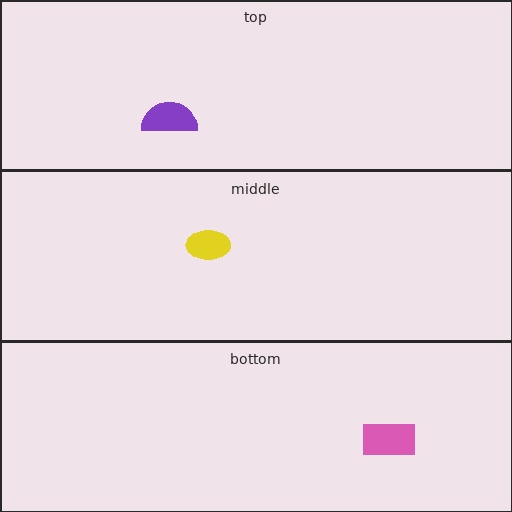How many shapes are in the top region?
1.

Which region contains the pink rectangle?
The bottom region.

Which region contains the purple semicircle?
The top region.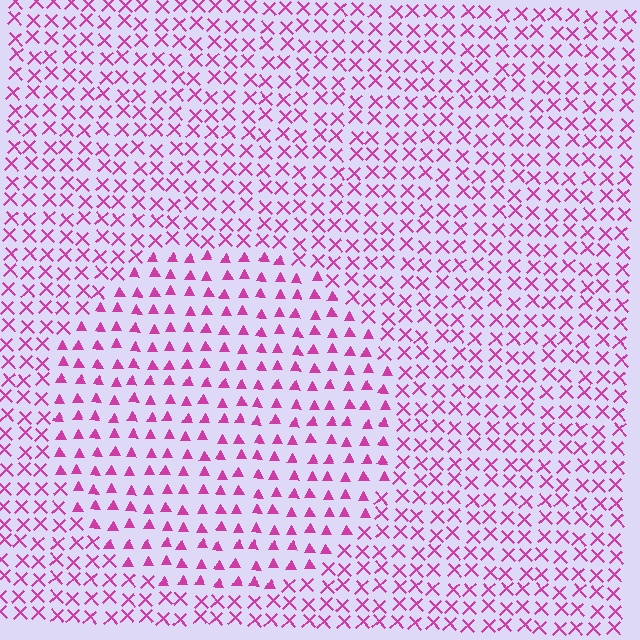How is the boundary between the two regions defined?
The boundary is defined by a change in element shape: triangles inside vs. X marks outside. All elements share the same color and spacing.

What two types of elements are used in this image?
The image uses triangles inside the circle region and X marks outside it.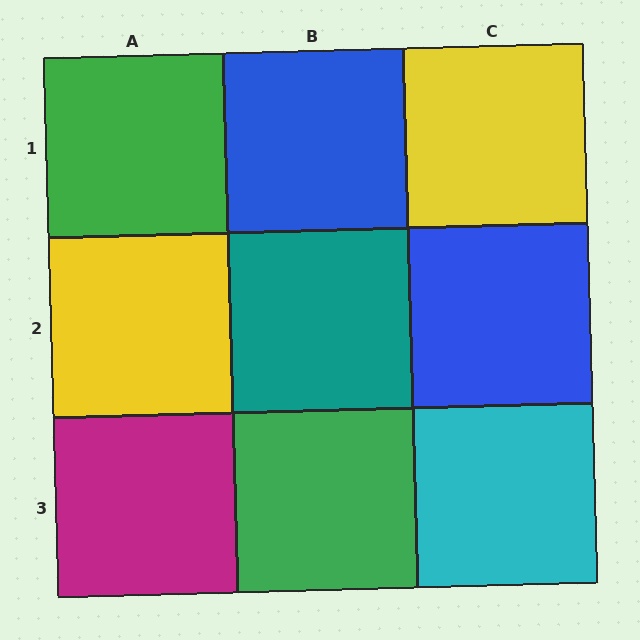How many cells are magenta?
1 cell is magenta.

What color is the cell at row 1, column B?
Blue.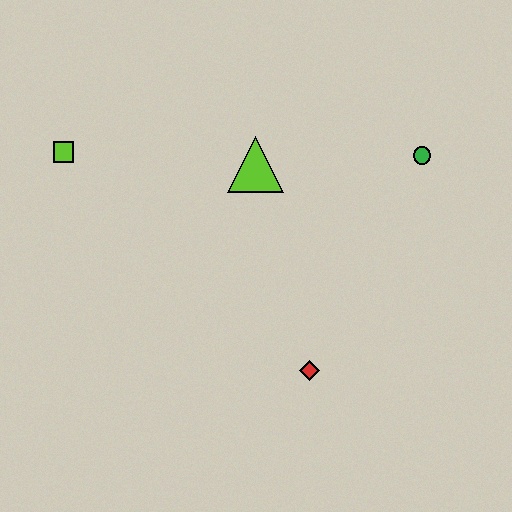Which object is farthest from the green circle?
The lime square is farthest from the green circle.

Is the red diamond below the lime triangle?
Yes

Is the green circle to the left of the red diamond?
No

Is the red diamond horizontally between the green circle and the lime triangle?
Yes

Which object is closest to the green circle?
The lime triangle is closest to the green circle.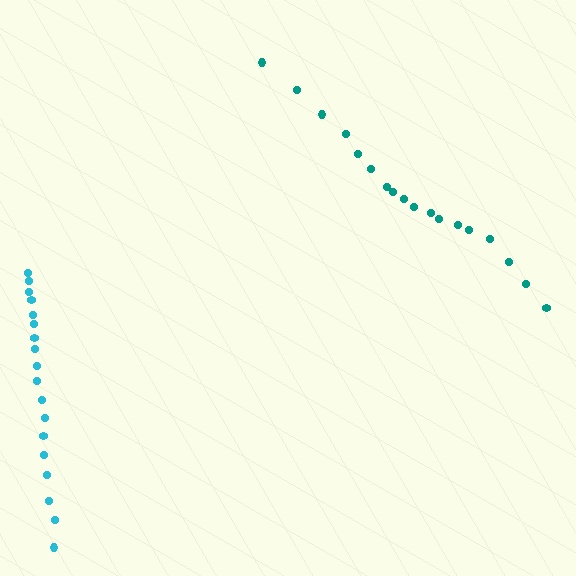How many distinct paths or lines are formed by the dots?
There are 2 distinct paths.